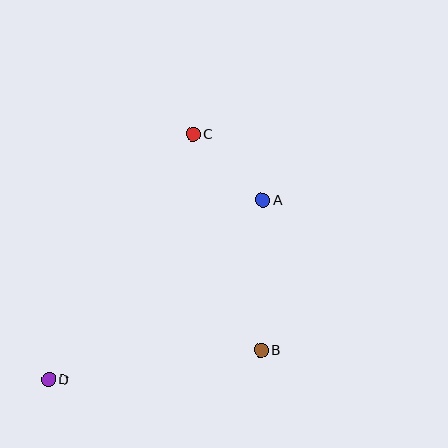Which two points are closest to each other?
Points A and C are closest to each other.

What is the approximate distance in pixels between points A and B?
The distance between A and B is approximately 150 pixels.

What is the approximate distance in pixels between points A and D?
The distance between A and D is approximately 279 pixels.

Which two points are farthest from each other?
Points C and D are farthest from each other.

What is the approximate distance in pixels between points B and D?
The distance between B and D is approximately 214 pixels.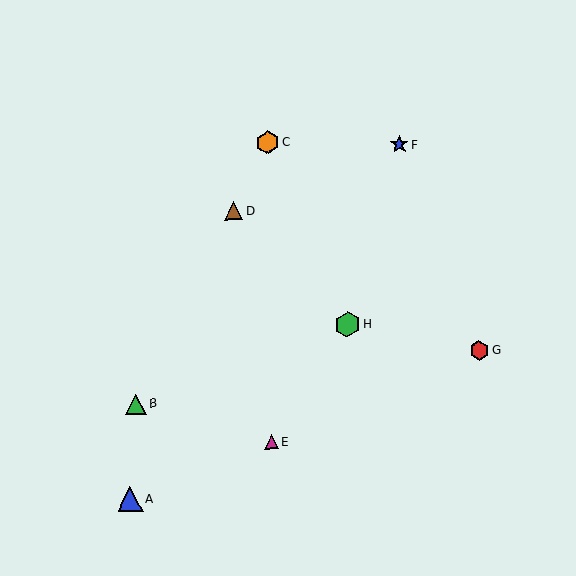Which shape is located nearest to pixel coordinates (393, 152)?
The blue star (labeled F) at (400, 145) is nearest to that location.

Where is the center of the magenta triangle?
The center of the magenta triangle is at (271, 442).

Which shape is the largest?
The green hexagon (labeled H) is the largest.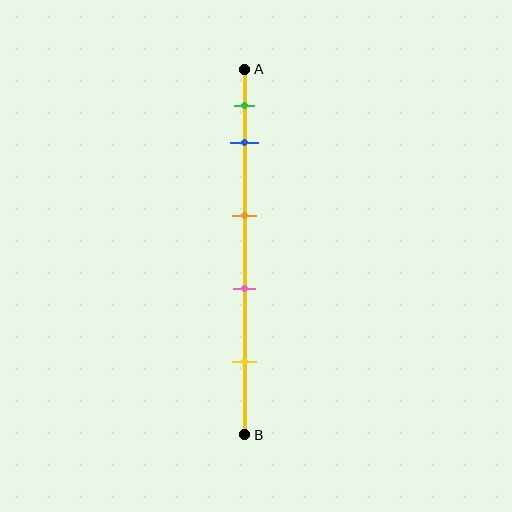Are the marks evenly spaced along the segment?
No, the marks are not evenly spaced.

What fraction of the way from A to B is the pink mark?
The pink mark is approximately 60% (0.6) of the way from A to B.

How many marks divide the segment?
There are 5 marks dividing the segment.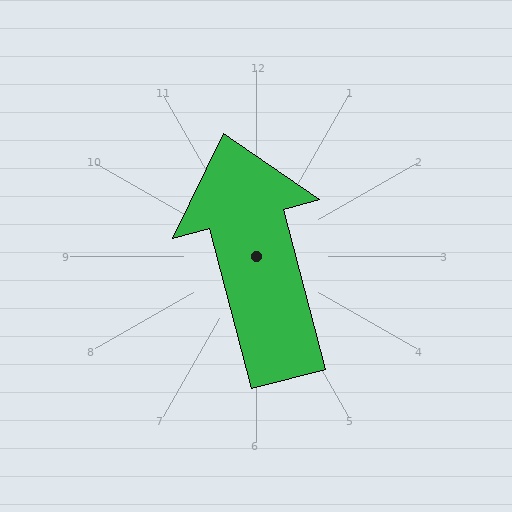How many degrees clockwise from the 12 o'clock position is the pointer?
Approximately 345 degrees.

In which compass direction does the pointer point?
North.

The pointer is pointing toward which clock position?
Roughly 12 o'clock.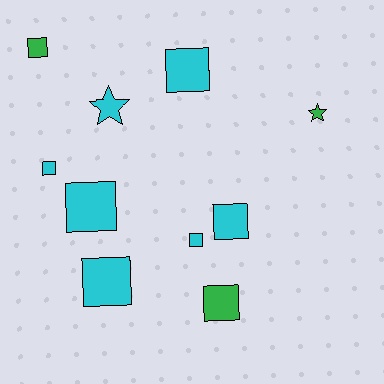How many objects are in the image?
There are 10 objects.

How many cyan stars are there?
There is 1 cyan star.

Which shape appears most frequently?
Square, with 8 objects.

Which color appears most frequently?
Cyan, with 7 objects.